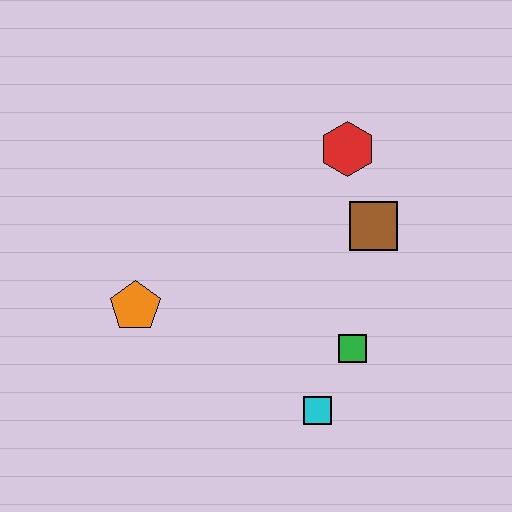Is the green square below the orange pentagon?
Yes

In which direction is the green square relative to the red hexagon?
The green square is below the red hexagon.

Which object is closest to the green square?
The cyan square is closest to the green square.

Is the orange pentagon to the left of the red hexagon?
Yes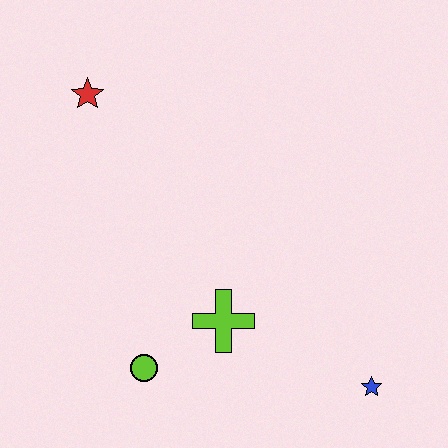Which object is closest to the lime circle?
The lime cross is closest to the lime circle.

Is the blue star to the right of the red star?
Yes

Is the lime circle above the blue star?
Yes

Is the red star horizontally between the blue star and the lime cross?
No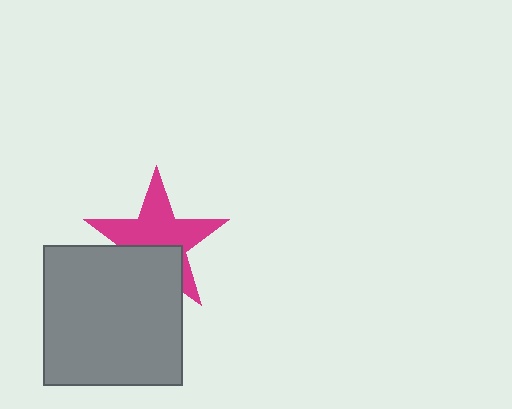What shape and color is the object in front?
The object in front is a gray square.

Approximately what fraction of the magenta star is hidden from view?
Roughly 36% of the magenta star is hidden behind the gray square.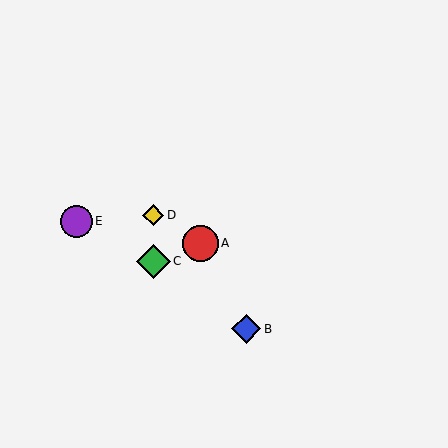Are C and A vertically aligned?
No, C is at x≈153 and A is at x≈200.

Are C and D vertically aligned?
Yes, both are at x≈153.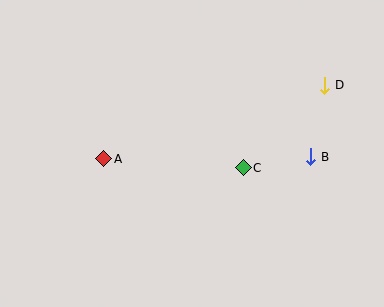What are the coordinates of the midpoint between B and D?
The midpoint between B and D is at (318, 121).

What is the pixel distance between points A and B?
The distance between A and B is 207 pixels.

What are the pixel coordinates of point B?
Point B is at (311, 157).